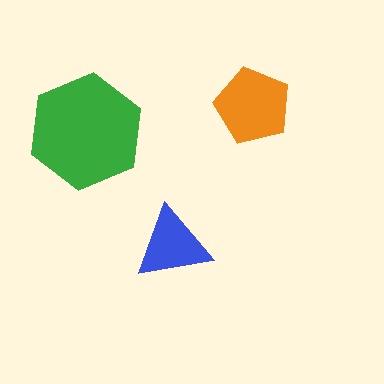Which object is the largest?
The green hexagon.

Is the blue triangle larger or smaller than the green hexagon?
Smaller.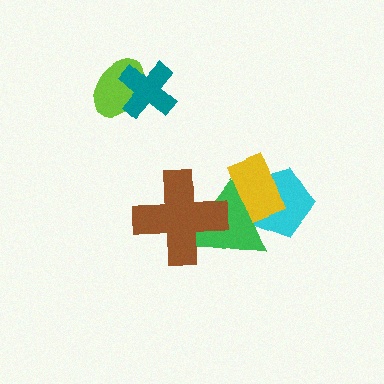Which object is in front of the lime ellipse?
The teal cross is in front of the lime ellipse.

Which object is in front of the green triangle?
The brown cross is in front of the green triangle.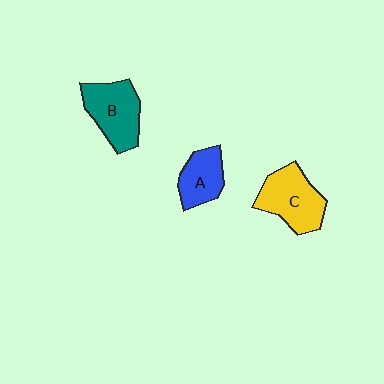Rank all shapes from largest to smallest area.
From largest to smallest: C (yellow), B (teal), A (blue).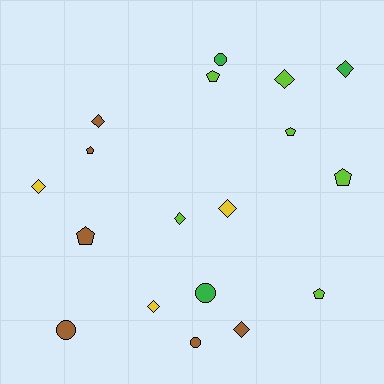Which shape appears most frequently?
Diamond, with 8 objects.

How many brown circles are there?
There are 2 brown circles.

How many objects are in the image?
There are 18 objects.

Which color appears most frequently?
Lime, with 6 objects.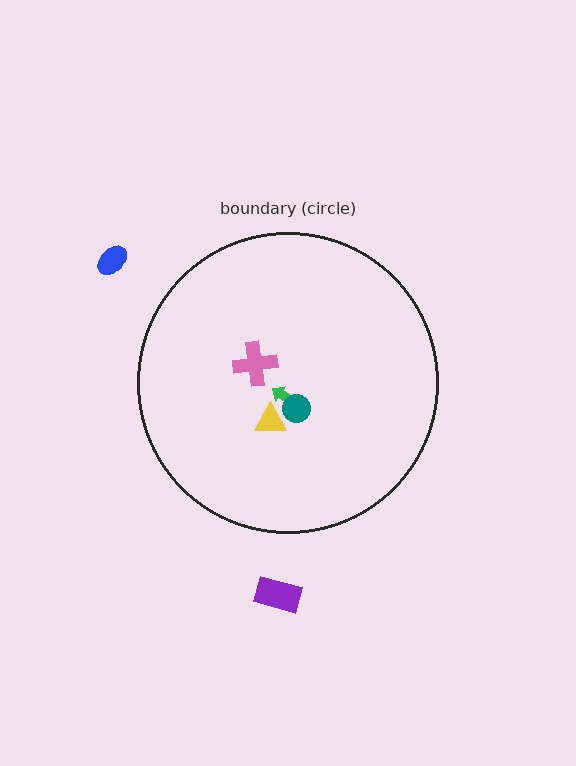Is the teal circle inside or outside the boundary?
Inside.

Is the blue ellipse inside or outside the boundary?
Outside.